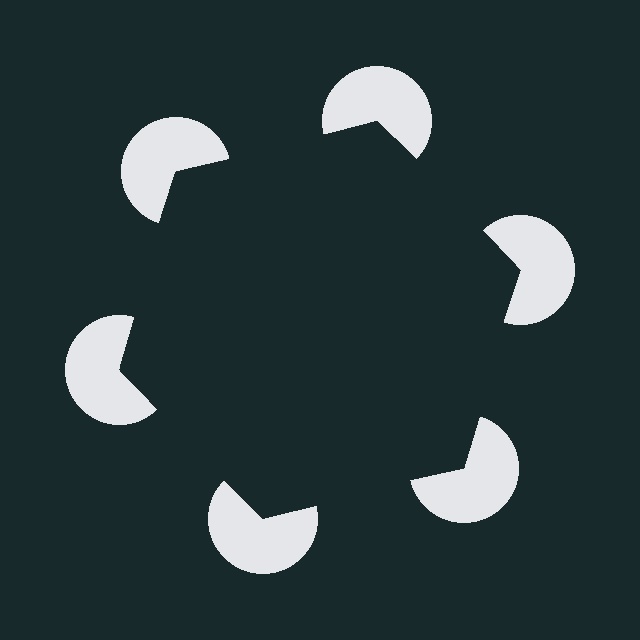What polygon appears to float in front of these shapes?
An illusory hexagon — its edges are inferred from the aligned wedge cuts in the pac-man discs, not physically drawn.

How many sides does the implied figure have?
6 sides.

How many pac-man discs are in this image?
There are 6 — one at each vertex of the illusory hexagon.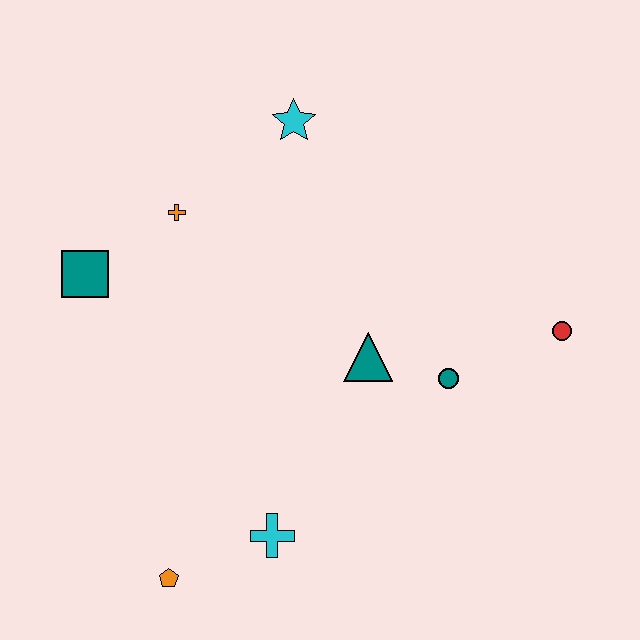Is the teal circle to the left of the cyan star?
No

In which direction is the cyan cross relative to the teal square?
The cyan cross is below the teal square.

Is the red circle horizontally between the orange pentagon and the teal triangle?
No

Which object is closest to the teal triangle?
The teal circle is closest to the teal triangle.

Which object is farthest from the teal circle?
The teal square is farthest from the teal circle.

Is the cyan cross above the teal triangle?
No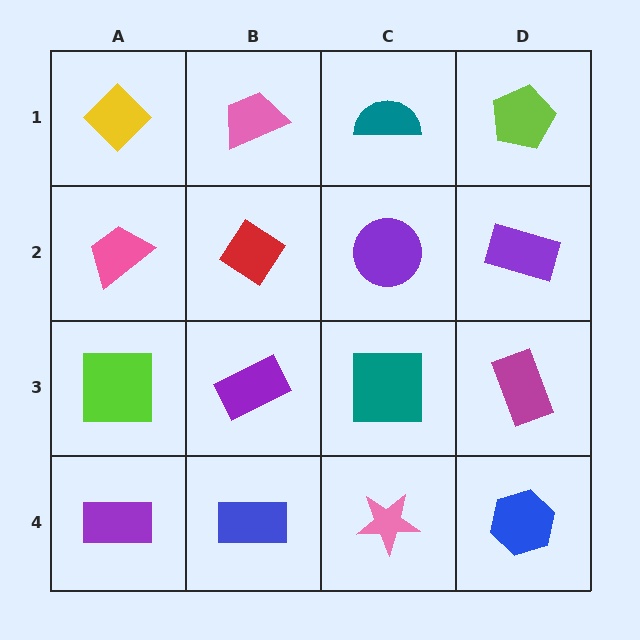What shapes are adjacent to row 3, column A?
A pink trapezoid (row 2, column A), a purple rectangle (row 4, column A), a purple rectangle (row 3, column B).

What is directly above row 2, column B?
A pink trapezoid.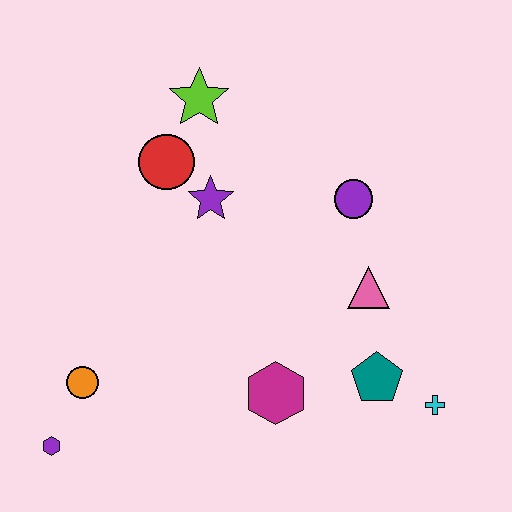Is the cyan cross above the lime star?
No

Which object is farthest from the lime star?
The cyan cross is farthest from the lime star.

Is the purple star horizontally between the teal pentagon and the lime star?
Yes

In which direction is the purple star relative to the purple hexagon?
The purple star is above the purple hexagon.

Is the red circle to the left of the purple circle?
Yes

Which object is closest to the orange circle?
The purple hexagon is closest to the orange circle.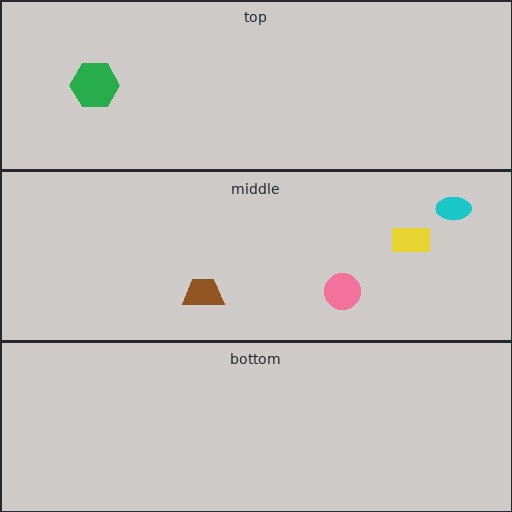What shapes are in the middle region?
The pink circle, the yellow rectangle, the brown trapezoid, the cyan ellipse.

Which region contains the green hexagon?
The top region.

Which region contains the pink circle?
The middle region.